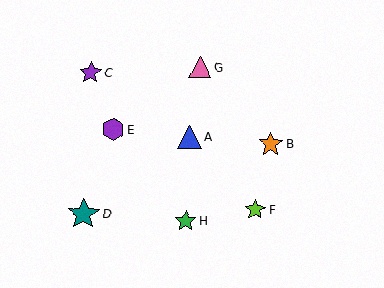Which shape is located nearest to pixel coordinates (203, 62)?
The pink triangle (labeled G) at (200, 67) is nearest to that location.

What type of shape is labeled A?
Shape A is a blue triangle.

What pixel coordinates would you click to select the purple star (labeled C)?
Click at (91, 72) to select the purple star C.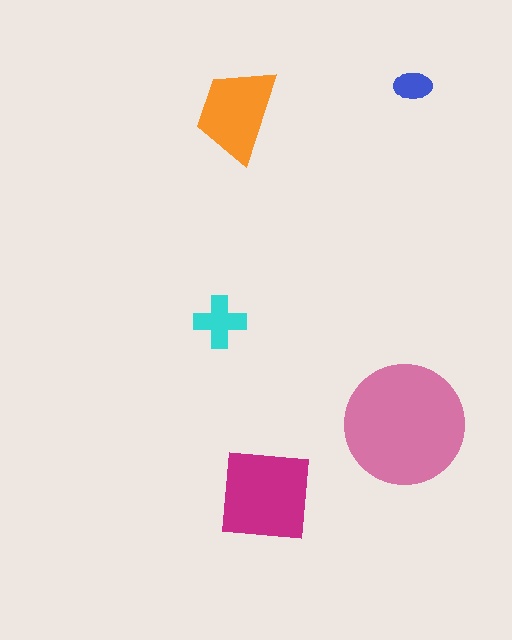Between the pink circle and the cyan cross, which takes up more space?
The pink circle.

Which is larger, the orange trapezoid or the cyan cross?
The orange trapezoid.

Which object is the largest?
The pink circle.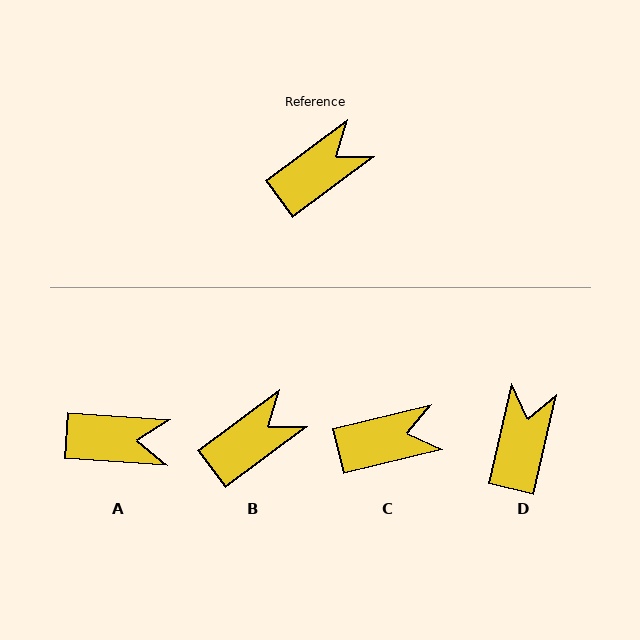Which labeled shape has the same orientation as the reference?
B.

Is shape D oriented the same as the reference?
No, it is off by about 40 degrees.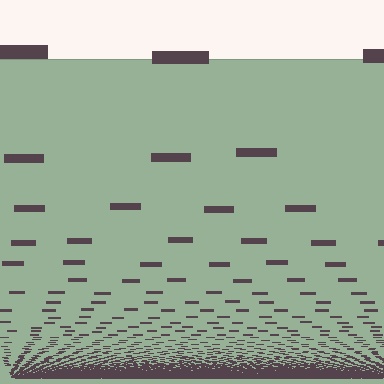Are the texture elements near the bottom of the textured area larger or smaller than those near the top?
Smaller. The gradient is inverted — elements near the bottom are smaller and denser.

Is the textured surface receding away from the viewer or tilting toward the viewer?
The surface appears to tilt toward the viewer. Texture elements get larger and sparser toward the top.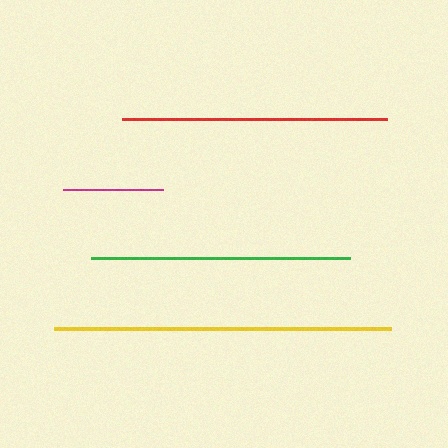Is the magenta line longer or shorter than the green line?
The green line is longer than the magenta line.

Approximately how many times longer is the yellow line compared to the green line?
The yellow line is approximately 1.3 times the length of the green line.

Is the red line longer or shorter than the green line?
The red line is longer than the green line.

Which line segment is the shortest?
The magenta line is the shortest at approximately 100 pixels.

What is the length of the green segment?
The green segment is approximately 259 pixels long.